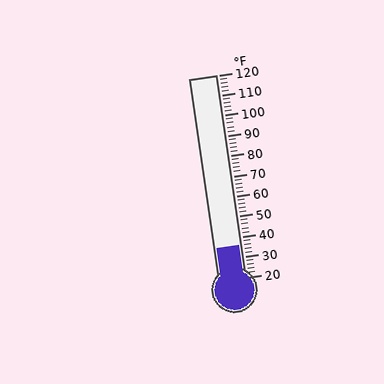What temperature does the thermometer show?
The thermometer shows approximately 36°F.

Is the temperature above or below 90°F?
The temperature is below 90°F.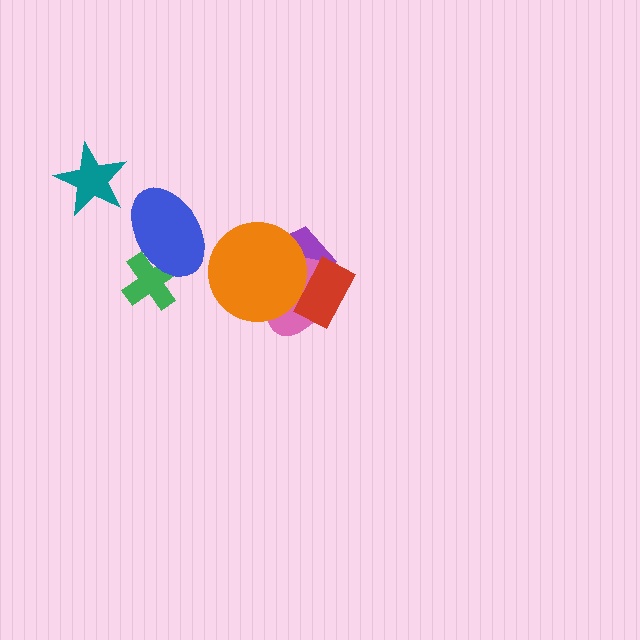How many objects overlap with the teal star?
0 objects overlap with the teal star.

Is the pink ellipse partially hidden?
Yes, it is partially covered by another shape.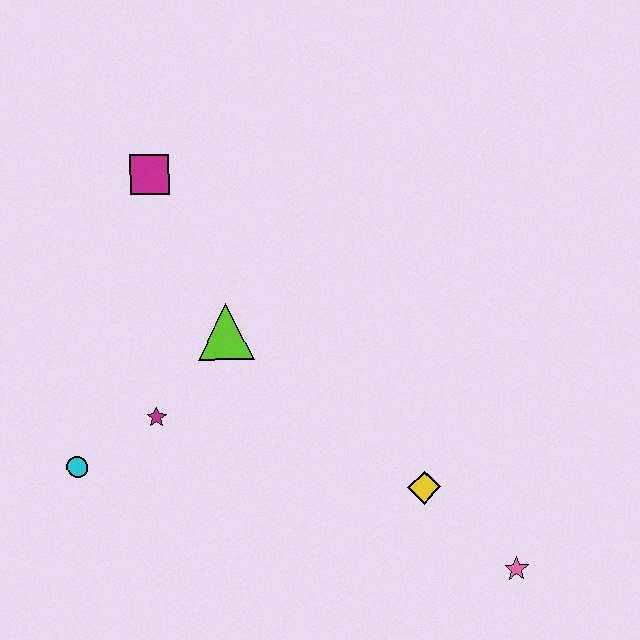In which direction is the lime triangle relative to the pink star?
The lime triangle is to the left of the pink star.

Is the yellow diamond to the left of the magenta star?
No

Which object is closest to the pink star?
The yellow diamond is closest to the pink star.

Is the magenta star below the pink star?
No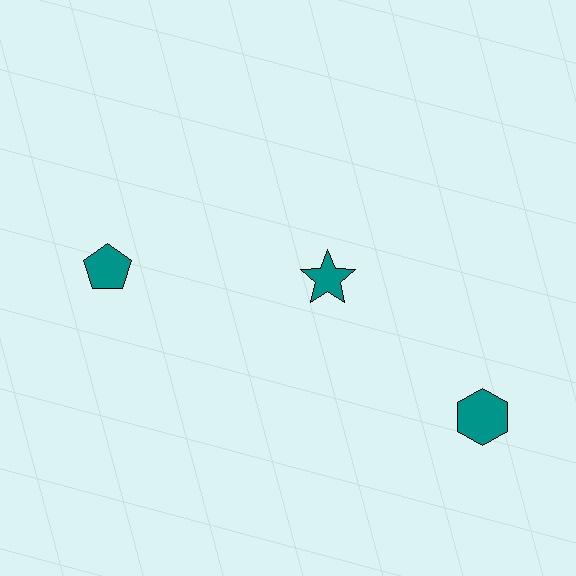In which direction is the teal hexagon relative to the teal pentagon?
The teal hexagon is to the right of the teal pentagon.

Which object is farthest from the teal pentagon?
The teal hexagon is farthest from the teal pentagon.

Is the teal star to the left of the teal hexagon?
Yes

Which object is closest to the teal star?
The teal hexagon is closest to the teal star.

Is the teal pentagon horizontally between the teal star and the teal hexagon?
No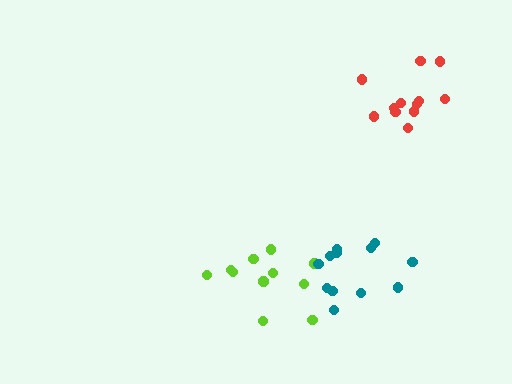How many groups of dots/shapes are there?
There are 3 groups.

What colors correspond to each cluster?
The clusters are colored: red, lime, teal.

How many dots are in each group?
Group 1: 12 dots, Group 2: 11 dots, Group 3: 12 dots (35 total).